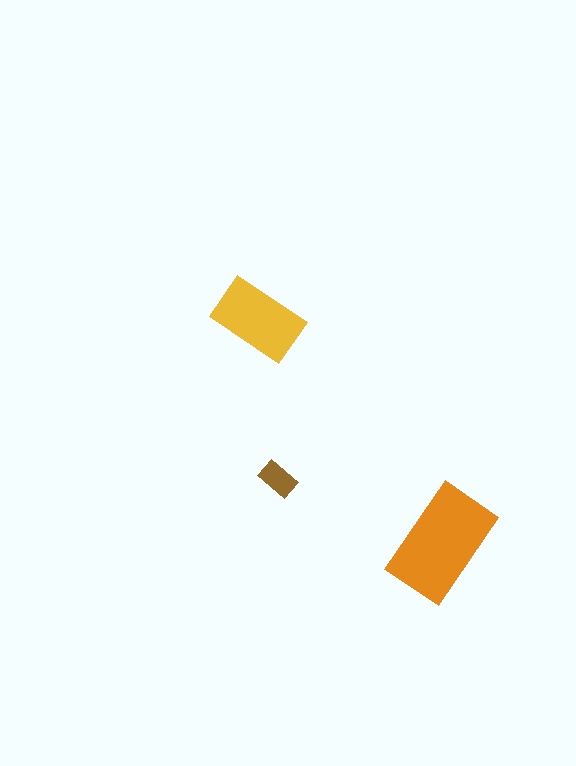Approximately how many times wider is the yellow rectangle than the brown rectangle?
About 2.5 times wider.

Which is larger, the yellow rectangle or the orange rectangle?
The orange one.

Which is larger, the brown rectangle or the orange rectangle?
The orange one.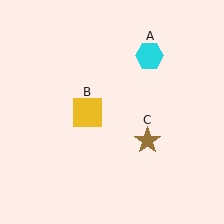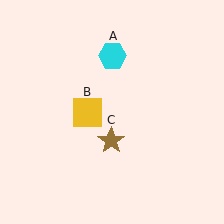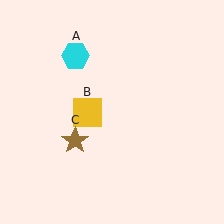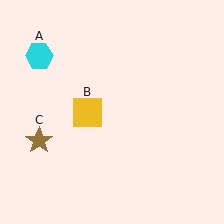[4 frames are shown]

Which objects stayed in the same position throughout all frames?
Yellow square (object B) remained stationary.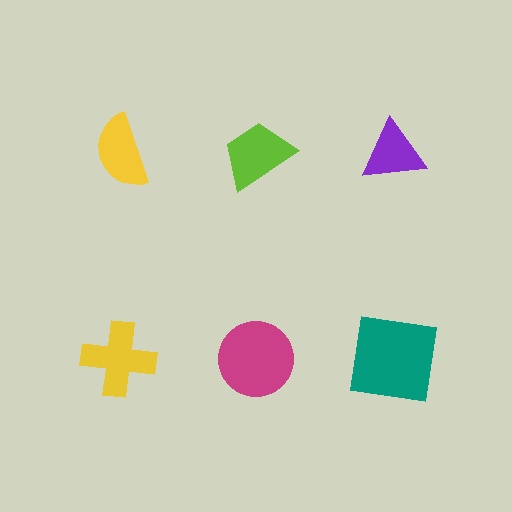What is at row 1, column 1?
A yellow semicircle.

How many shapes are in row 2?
3 shapes.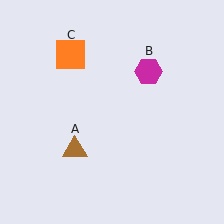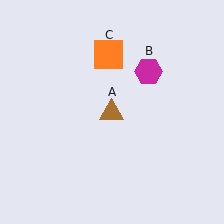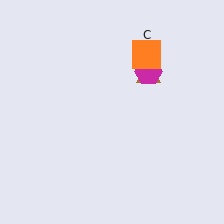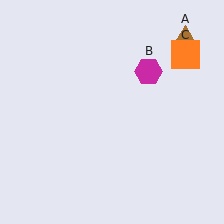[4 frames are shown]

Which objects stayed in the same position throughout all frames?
Magenta hexagon (object B) remained stationary.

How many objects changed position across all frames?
2 objects changed position: brown triangle (object A), orange square (object C).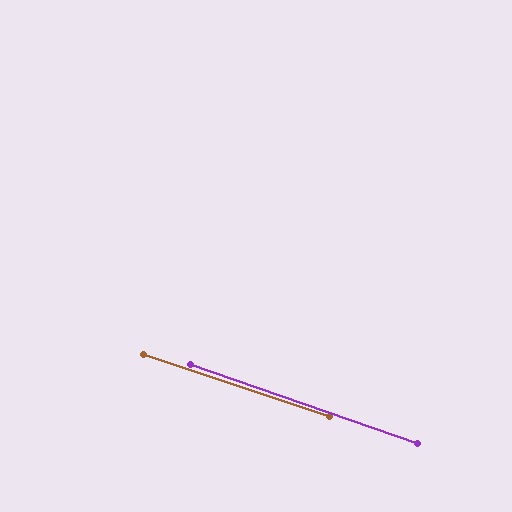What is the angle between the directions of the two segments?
Approximately 1 degree.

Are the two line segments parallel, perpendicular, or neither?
Parallel — their directions differ by only 1.1°.